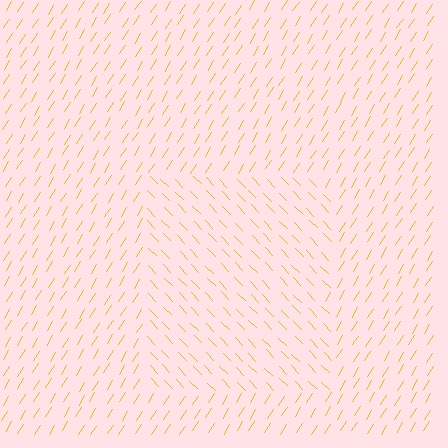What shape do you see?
I see a rectangle.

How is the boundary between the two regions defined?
The boundary is defined purely by a change in line orientation (approximately 76 degrees difference). All lines are the same color and thickness.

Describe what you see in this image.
The image is filled with small yellow line segments. A rectangle region in the image has lines oriented differently from the surrounding lines, creating a visible texture boundary.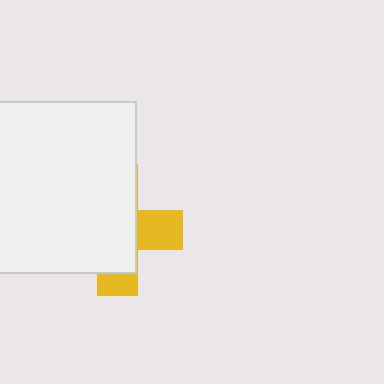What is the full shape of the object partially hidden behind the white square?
The partially hidden object is a yellow cross.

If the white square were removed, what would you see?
You would see the complete yellow cross.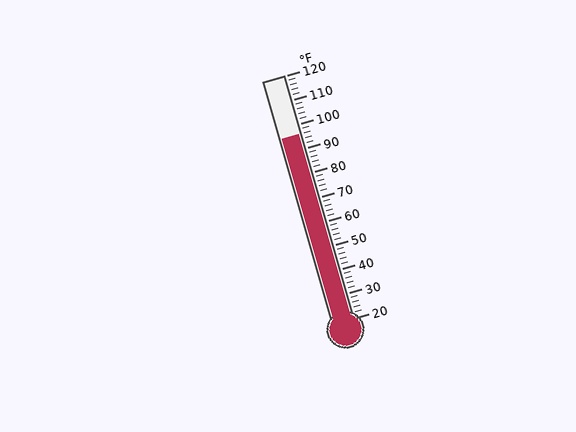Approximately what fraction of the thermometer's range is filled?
The thermometer is filled to approximately 75% of its range.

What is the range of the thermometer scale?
The thermometer scale ranges from 20°F to 120°F.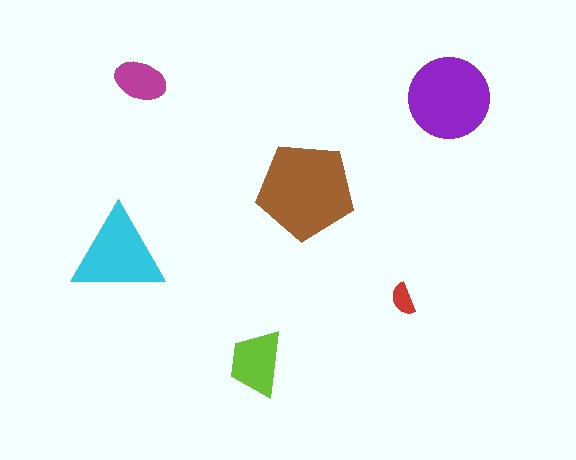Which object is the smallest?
The red semicircle.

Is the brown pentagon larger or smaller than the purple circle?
Larger.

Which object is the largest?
The brown pentagon.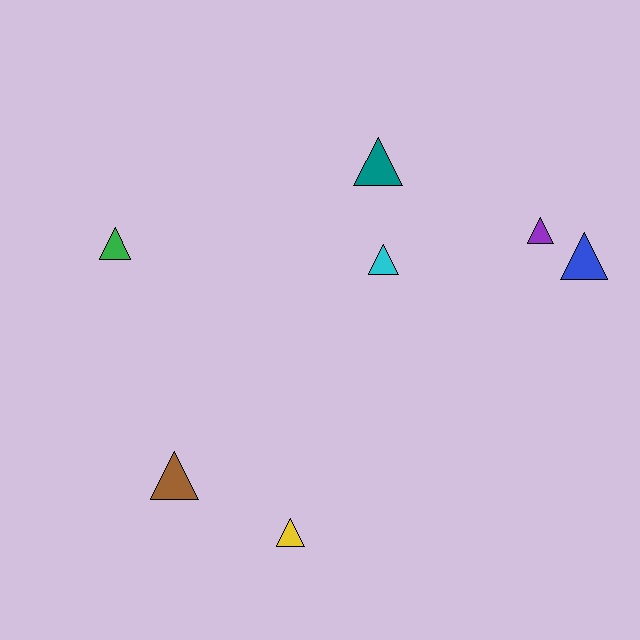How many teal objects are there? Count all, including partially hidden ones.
There is 1 teal object.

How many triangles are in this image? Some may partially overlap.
There are 7 triangles.